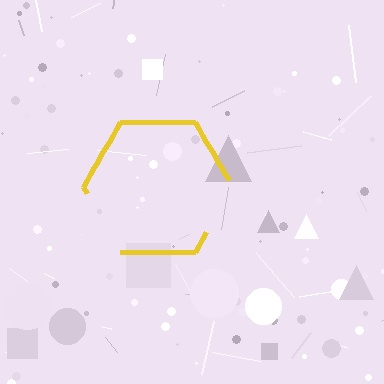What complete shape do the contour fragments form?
The contour fragments form a hexagon.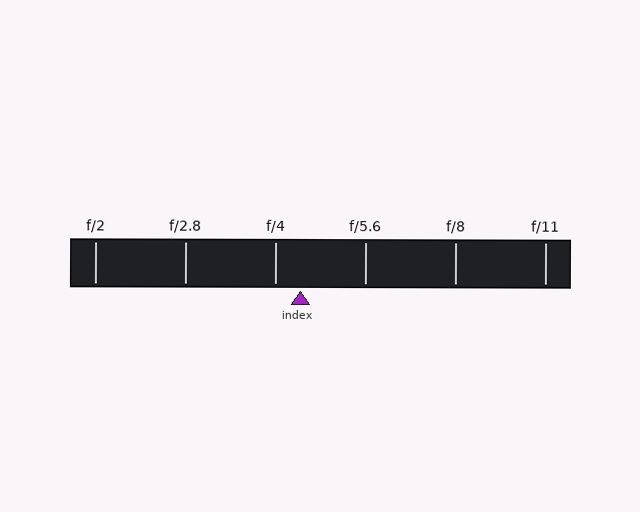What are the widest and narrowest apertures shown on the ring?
The widest aperture shown is f/2 and the narrowest is f/11.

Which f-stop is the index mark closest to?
The index mark is closest to f/4.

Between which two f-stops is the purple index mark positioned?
The index mark is between f/4 and f/5.6.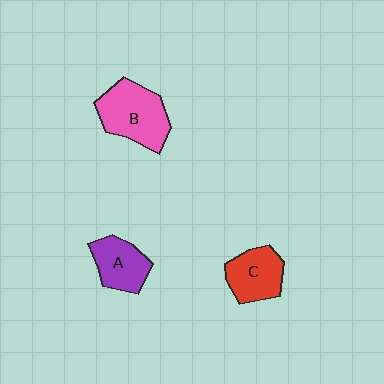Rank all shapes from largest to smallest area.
From largest to smallest: B (pink), C (red), A (purple).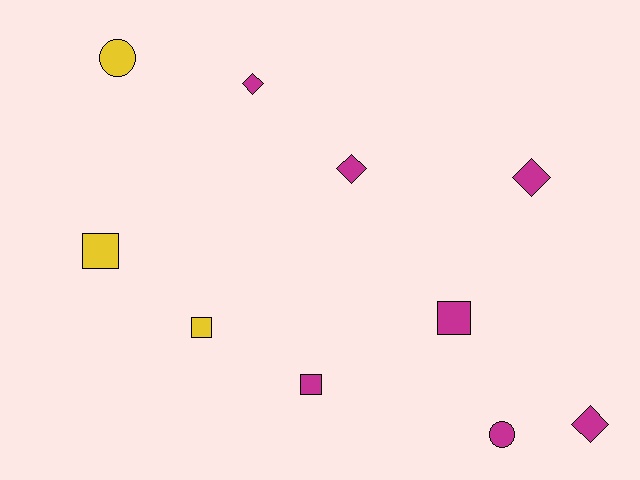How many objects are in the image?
There are 10 objects.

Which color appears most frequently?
Magenta, with 7 objects.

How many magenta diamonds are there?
There are 4 magenta diamonds.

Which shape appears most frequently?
Square, with 4 objects.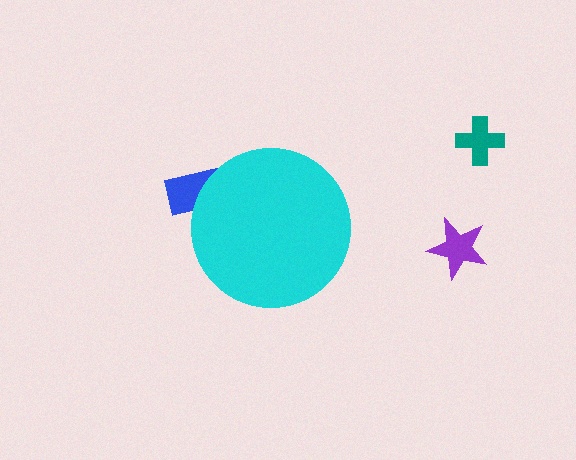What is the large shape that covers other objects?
A cyan circle.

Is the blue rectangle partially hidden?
Yes, the blue rectangle is partially hidden behind the cyan circle.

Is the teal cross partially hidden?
No, the teal cross is fully visible.